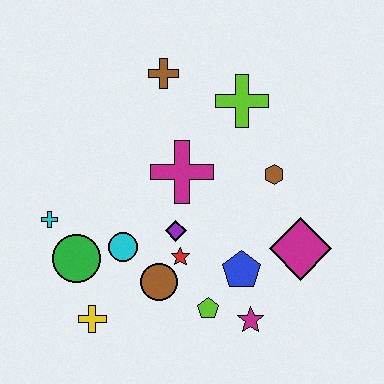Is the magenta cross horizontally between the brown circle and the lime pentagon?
Yes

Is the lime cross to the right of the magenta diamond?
No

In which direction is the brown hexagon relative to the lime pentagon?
The brown hexagon is above the lime pentagon.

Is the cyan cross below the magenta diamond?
No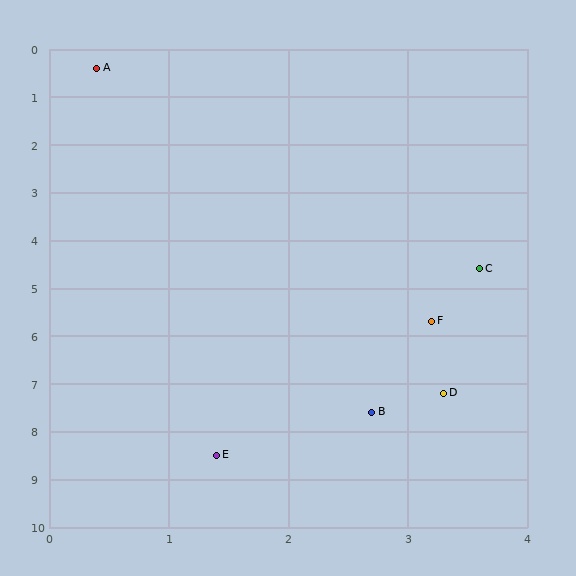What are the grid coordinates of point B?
Point B is at approximately (2.7, 7.6).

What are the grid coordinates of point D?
Point D is at approximately (3.3, 7.2).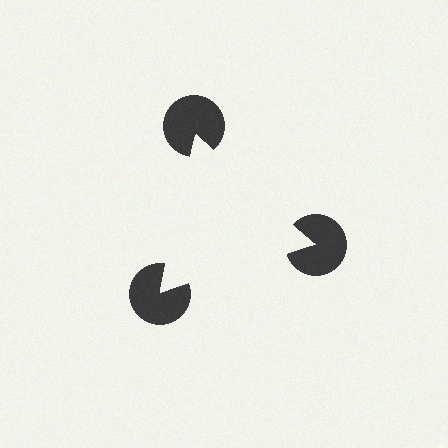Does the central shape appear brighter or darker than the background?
It typically appears slightly brighter than the background, even though no actual brightness change is drawn.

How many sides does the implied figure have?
3 sides.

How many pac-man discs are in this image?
There are 3 — one at each vertex of the illusory triangle.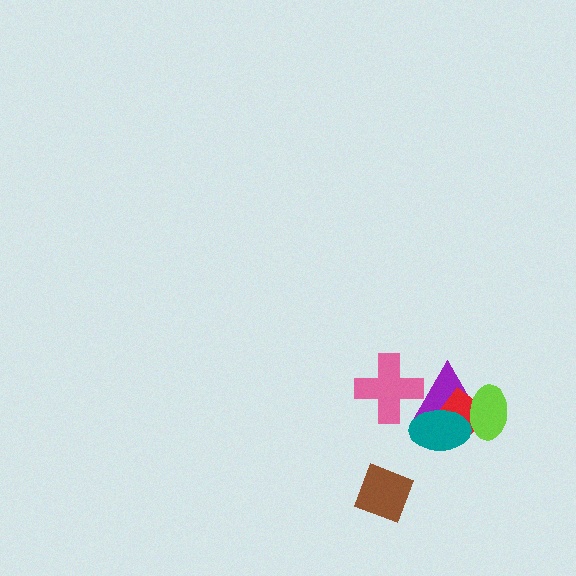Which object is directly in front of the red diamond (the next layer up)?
The teal ellipse is directly in front of the red diamond.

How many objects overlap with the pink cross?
1 object overlaps with the pink cross.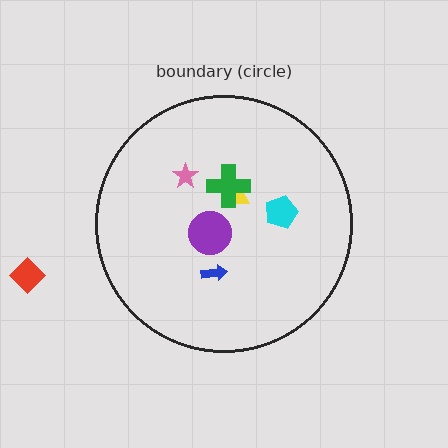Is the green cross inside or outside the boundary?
Inside.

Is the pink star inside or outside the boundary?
Inside.